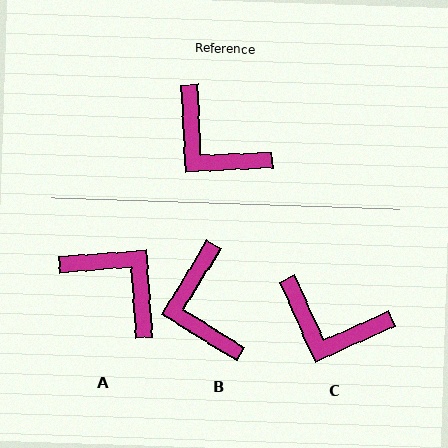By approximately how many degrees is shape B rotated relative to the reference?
Approximately 34 degrees clockwise.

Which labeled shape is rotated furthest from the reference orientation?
A, about 178 degrees away.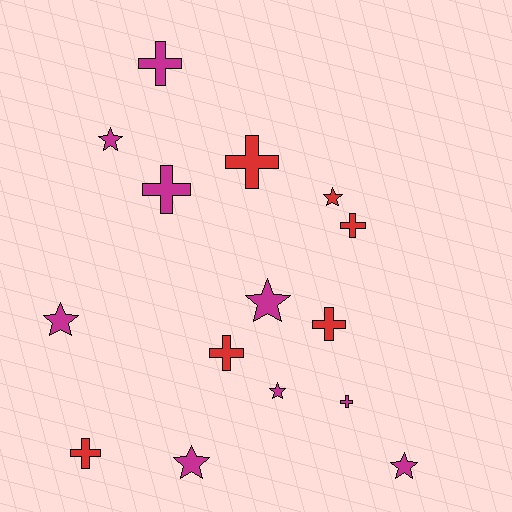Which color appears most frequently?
Magenta, with 9 objects.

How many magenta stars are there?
There are 6 magenta stars.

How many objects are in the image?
There are 15 objects.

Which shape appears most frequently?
Cross, with 8 objects.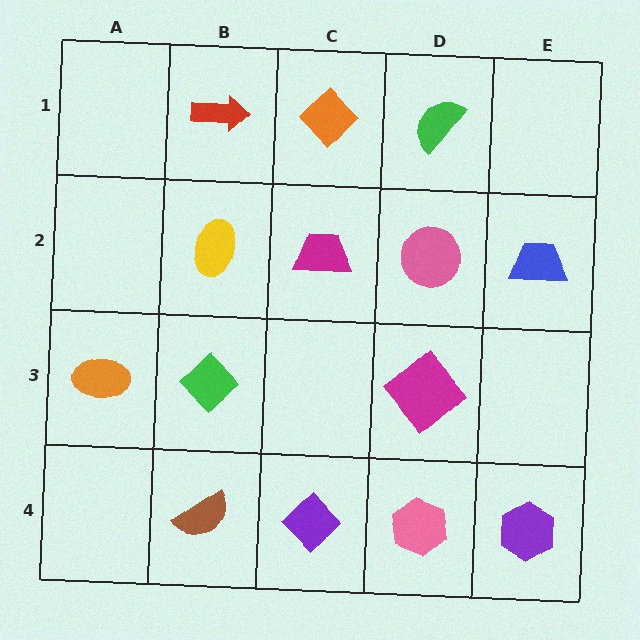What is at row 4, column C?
A purple diamond.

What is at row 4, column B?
A brown semicircle.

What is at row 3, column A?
An orange ellipse.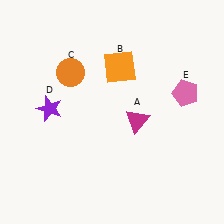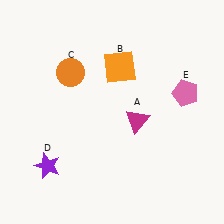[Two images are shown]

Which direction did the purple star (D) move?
The purple star (D) moved down.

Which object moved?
The purple star (D) moved down.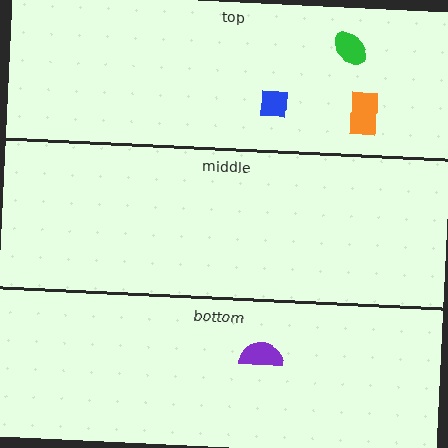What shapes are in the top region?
The green ellipse, the orange rectangle, the blue square.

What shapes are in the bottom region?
The purple semicircle.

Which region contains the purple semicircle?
The bottom region.